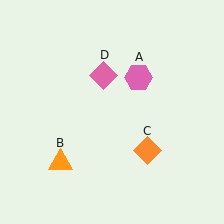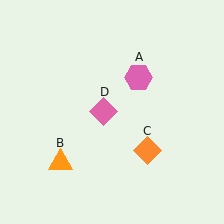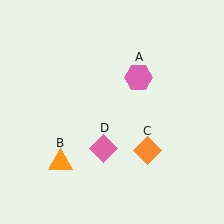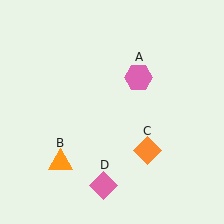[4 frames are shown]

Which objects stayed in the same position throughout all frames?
Pink hexagon (object A) and orange triangle (object B) and orange diamond (object C) remained stationary.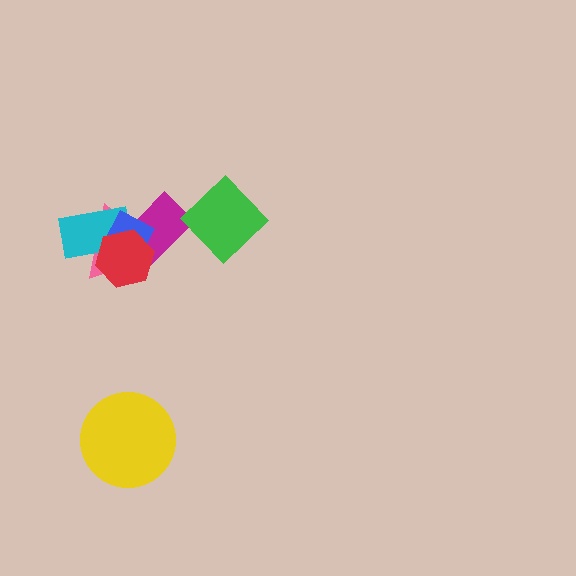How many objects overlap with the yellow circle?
0 objects overlap with the yellow circle.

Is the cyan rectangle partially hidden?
Yes, it is partially covered by another shape.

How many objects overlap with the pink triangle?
4 objects overlap with the pink triangle.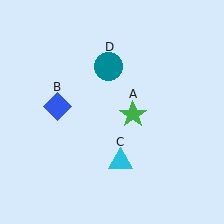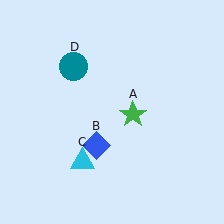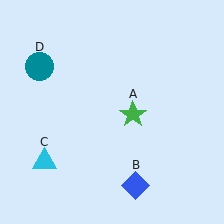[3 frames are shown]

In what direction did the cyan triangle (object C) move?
The cyan triangle (object C) moved left.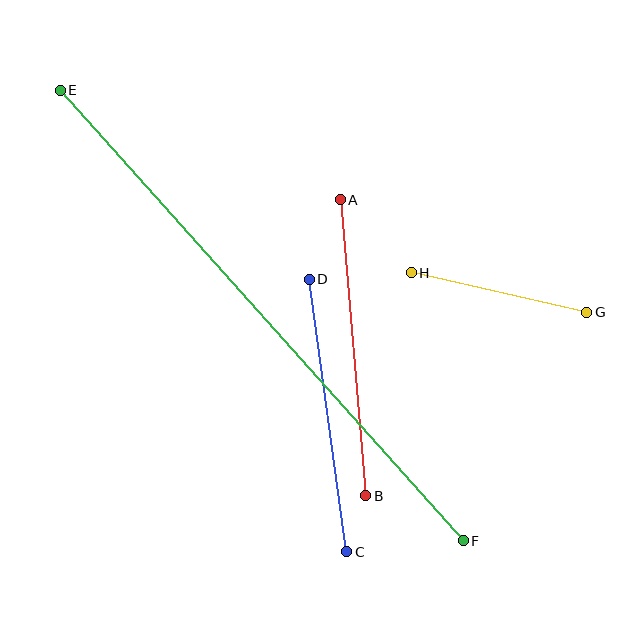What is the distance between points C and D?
The distance is approximately 275 pixels.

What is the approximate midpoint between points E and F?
The midpoint is at approximately (262, 315) pixels.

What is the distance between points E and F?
The distance is approximately 605 pixels.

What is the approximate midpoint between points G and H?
The midpoint is at approximately (499, 292) pixels.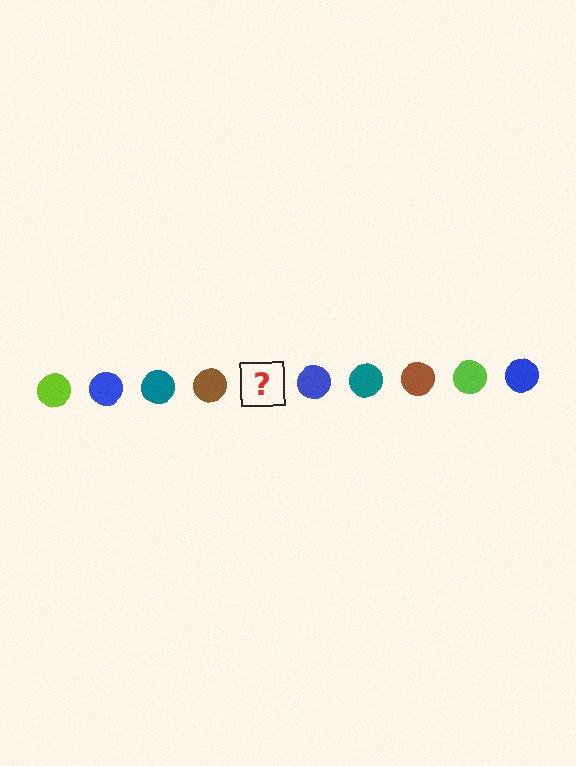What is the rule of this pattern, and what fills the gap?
The rule is that the pattern cycles through lime, blue, teal, brown circles. The gap should be filled with a lime circle.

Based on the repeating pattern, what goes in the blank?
The blank should be a lime circle.